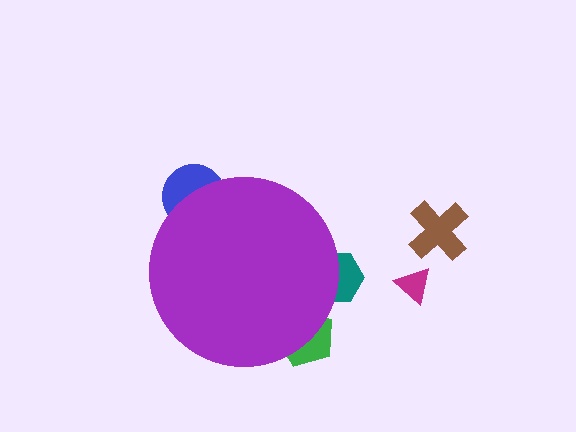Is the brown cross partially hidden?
No, the brown cross is fully visible.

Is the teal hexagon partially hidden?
Yes, the teal hexagon is partially hidden behind the purple circle.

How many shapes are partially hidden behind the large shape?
3 shapes are partially hidden.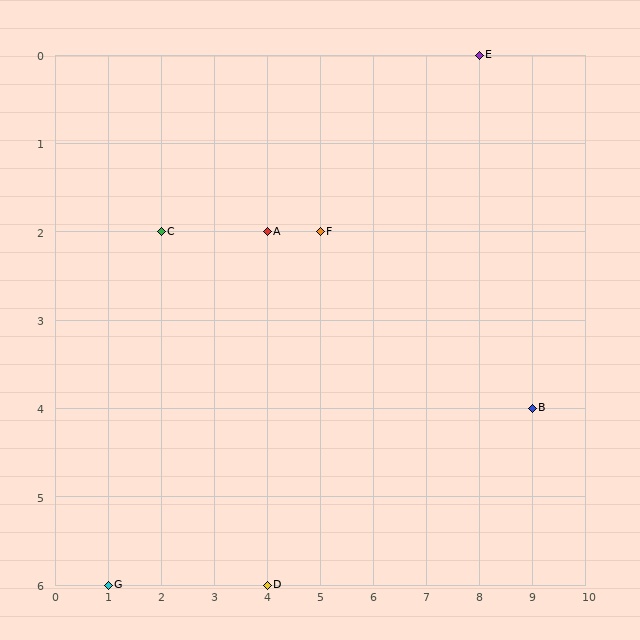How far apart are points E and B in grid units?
Points E and B are 1 column and 4 rows apart (about 4.1 grid units diagonally).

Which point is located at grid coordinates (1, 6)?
Point G is at (1, 6).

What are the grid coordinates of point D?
Point D is at grid coordinates (4, 6).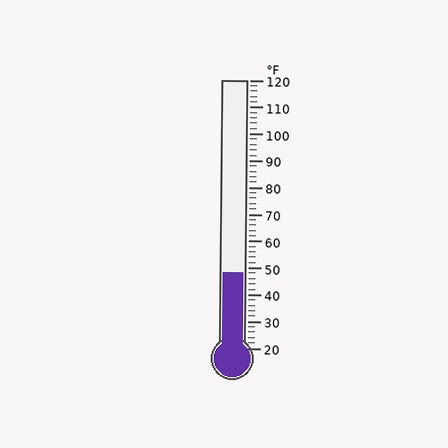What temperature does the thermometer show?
The thermometer shows approximately 48°F.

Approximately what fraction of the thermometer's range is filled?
The thermometer is filled to approximately 30% of its range.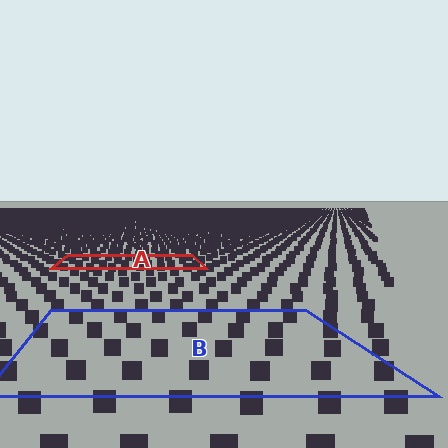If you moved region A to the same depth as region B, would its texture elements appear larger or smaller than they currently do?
They would appear larger. At a closer depth, the same texture elements are projected at a bigger on-screen size.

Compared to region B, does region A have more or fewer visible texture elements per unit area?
Region A has more texture elements per unit area — they are packed more densely because it is farther away.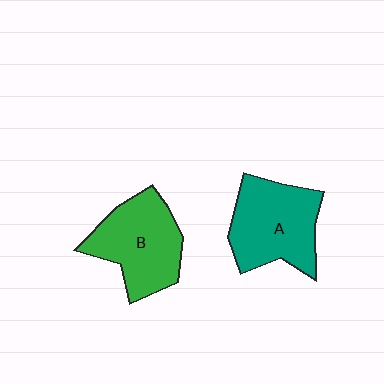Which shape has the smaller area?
Shape B (green).